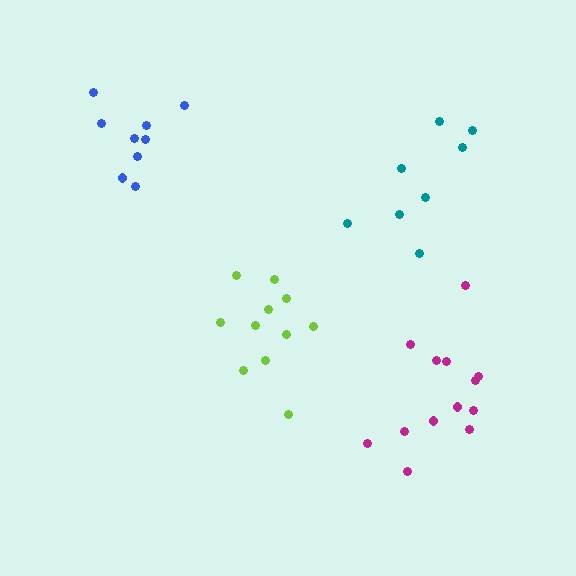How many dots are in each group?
Group 1: 13 dots, Group 2: 8 dots, Group 3: 9 dots, Group 4: 11 dots (41 total).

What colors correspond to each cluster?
The clusters are colored: magenta, teal, blue, lime.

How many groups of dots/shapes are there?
There are 4 groups.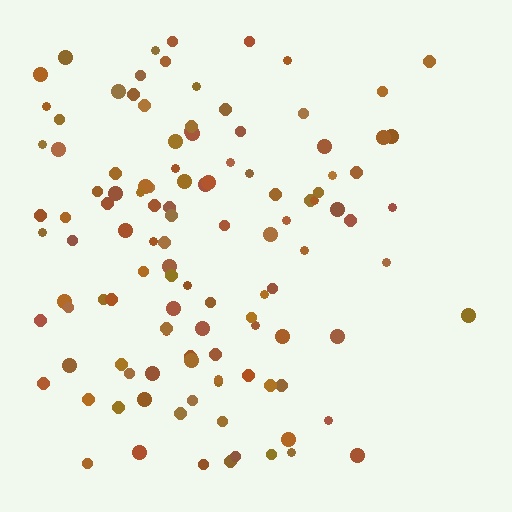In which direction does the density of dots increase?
From right to left, with the left side densest.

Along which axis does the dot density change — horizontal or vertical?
Horizontal.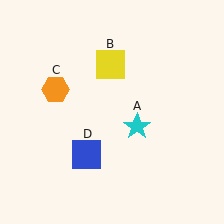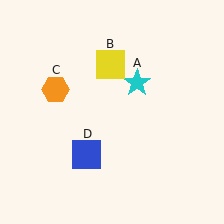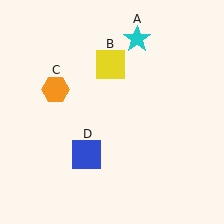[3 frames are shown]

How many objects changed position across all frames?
1 object changed position: cyan star (object A).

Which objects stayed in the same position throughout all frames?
Yellow square (object B) and orange hexagon (object C) and blue square (object D) remained stationary.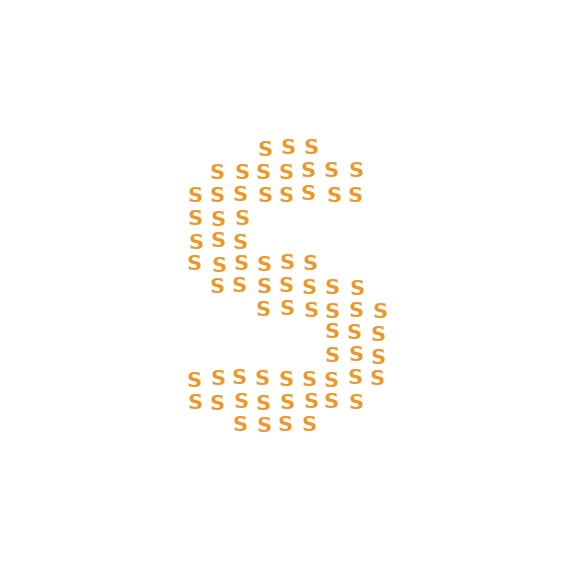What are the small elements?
The small elements are letter S's.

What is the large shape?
The large shape is the letter S.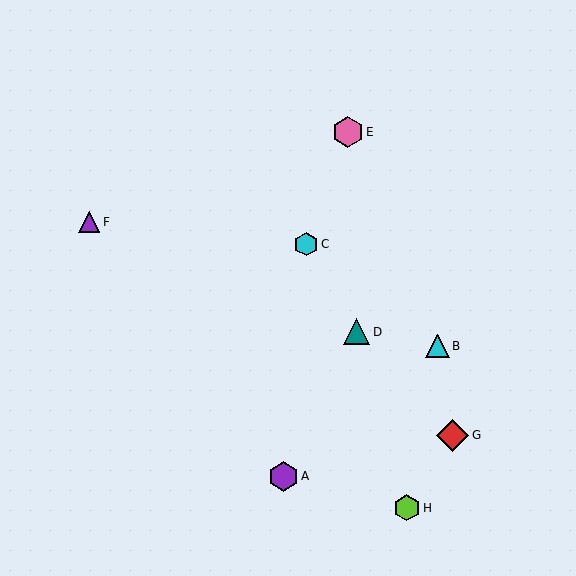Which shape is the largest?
The red diamond (labeled G) is the largest.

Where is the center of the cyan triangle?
The center of the cyan triangle is at (438, 346).